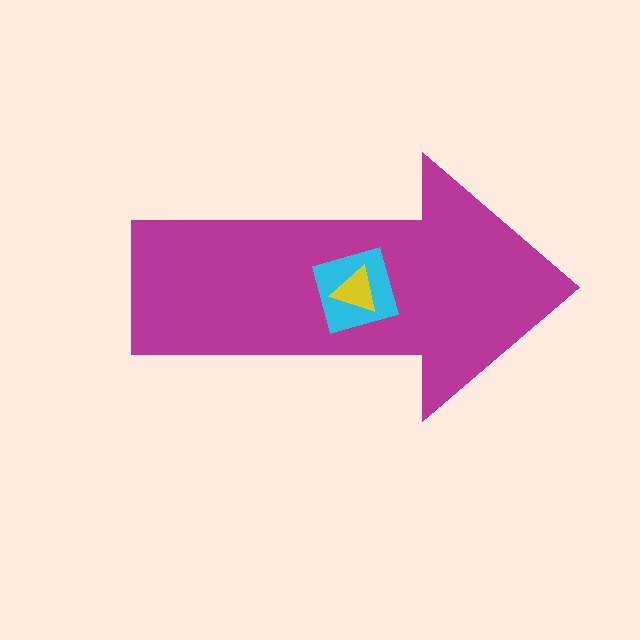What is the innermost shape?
The yellow triangle.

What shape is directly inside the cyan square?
The yellow triangle.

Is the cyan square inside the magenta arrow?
Yes.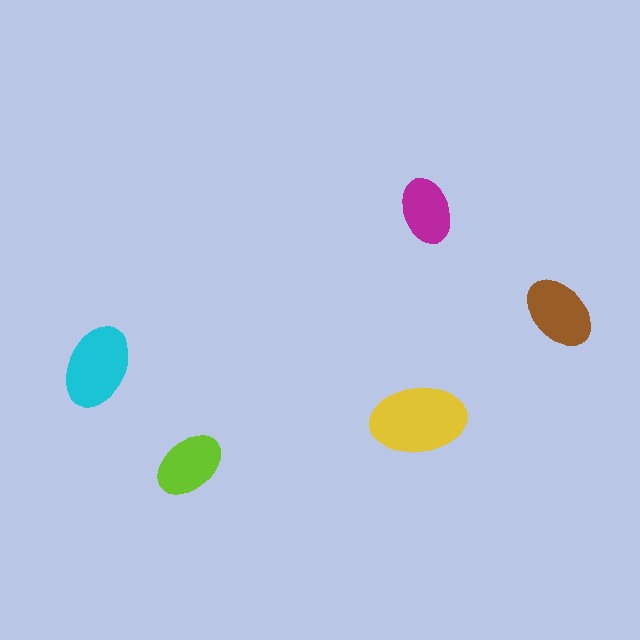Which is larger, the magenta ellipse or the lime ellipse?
The lime one.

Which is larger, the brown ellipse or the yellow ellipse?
The yellow one.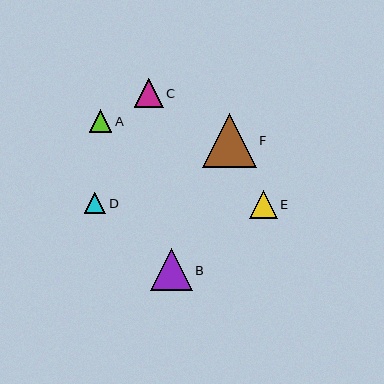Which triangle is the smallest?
Triangle D is the smallest with a size of approximately 21 pixels.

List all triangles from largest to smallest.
From largest to smallest: F, B, C, E, A, D.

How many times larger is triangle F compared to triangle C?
Triangle F is approximately 1.9 times the size of triangle C.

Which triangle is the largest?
Triangle F is the largest with a size of approximately 54 pixels.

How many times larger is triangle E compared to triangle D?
Triangle E is approximately 1.3 times the size of triangle D.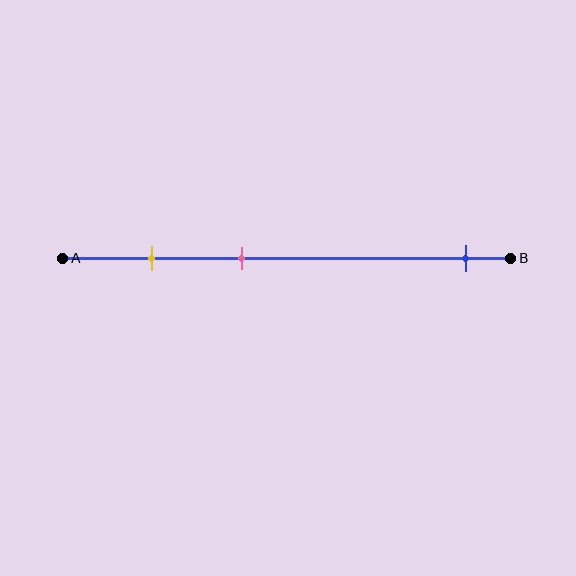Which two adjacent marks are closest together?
The yellow and pink marks are the closest adjacent pair.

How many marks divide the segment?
There are 3 marks dividing the segment.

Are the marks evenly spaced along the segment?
No, the marks are not evenly spaced.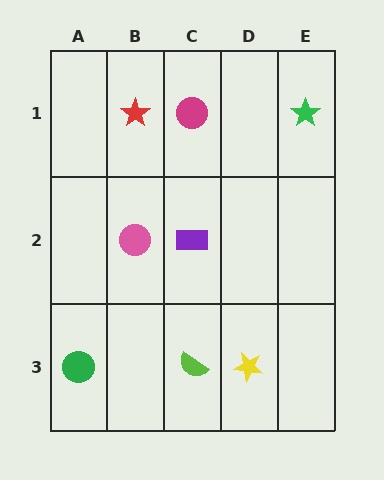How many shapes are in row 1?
3 shapes.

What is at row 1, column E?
A green star.